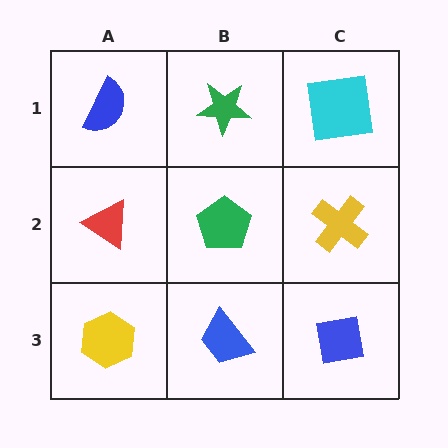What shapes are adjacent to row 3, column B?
A green pentagon (row 2, column B), a yellow hexagon (row 3, column A), a blue square (row 3, column C).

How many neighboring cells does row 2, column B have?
4.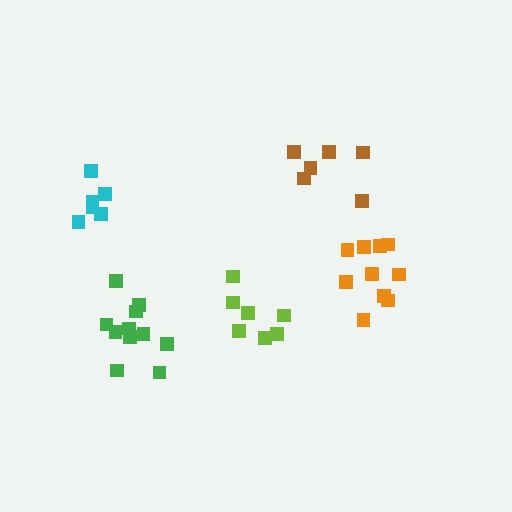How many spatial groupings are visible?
There are 5 spatial groupings.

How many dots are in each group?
Group 1: 11 dots, Group 2: 6 dots, Group 3: 6 dots, Group 4: 7 dots, Group 5: 10 dots (40 total).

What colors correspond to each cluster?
The clusters are colored: green, brown, cyan, lime, orange.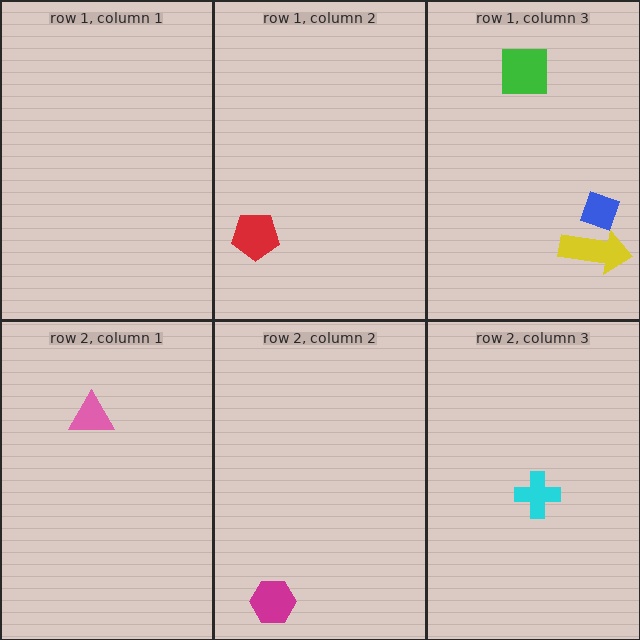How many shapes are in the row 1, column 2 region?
1.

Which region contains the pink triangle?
The row 2, column 1 region.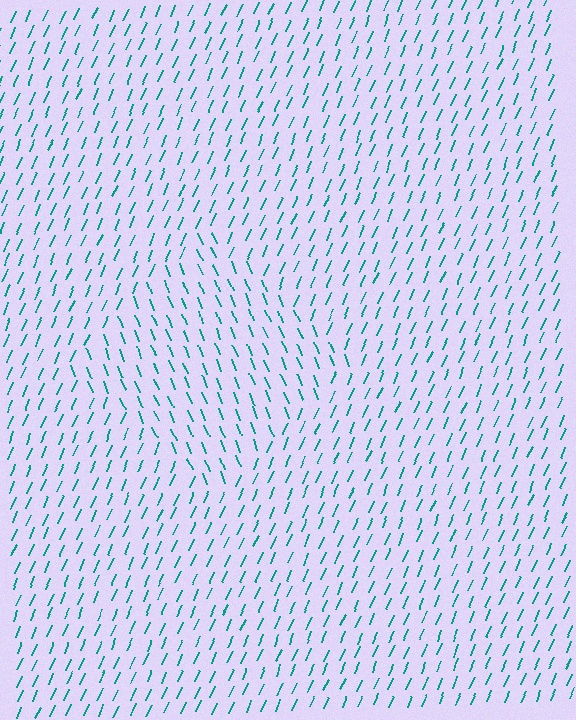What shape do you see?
I see a diamond.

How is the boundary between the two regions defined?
The boundary is defined purely by a change in line orientation (approximately 45 degrees difference). All lines are the same color and thickness.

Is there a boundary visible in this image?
Yes, there is a texture boundary formed by a change in line orientation.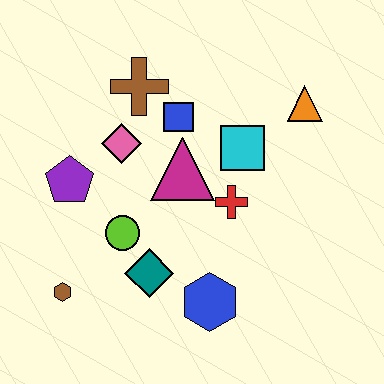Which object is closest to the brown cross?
The blue square is closest to the brown cross.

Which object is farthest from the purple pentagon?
The orange triangle is farthest from the purple pentagon.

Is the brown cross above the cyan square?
Yes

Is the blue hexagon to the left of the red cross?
Yes